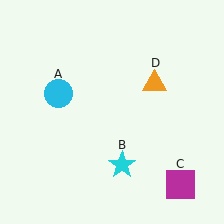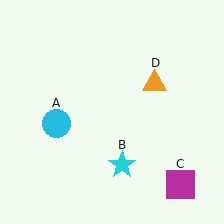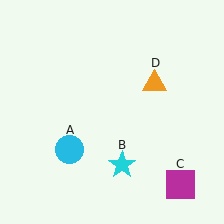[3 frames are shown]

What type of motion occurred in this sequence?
The cyan circle (object A) rotated counterclockwise around the center of the scene.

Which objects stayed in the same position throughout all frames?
Cyan star (object B) and magenta square (object C) and orange triangle (object D) remained stationary.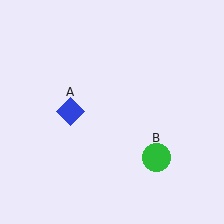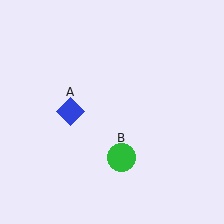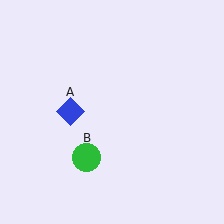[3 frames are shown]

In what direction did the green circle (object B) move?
The green circle (object B) moved left.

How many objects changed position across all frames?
1 object changed position: green circle (object B).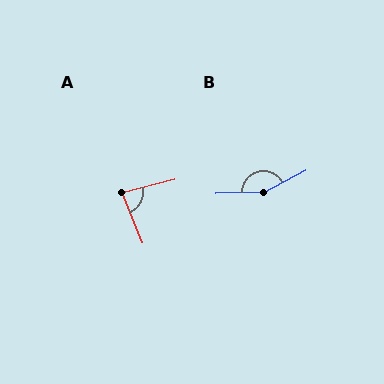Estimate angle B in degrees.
Approximately 153 degrees.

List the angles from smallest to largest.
A (82°), B (153°).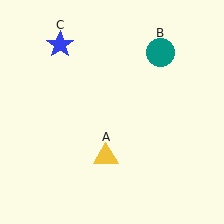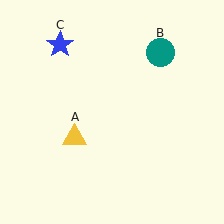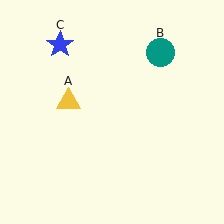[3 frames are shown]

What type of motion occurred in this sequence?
The yellow triangle (object A) rotated clockwise around the center of the scene.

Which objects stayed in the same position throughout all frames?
Teal circle (object B) and blue star (object C) remained stationary.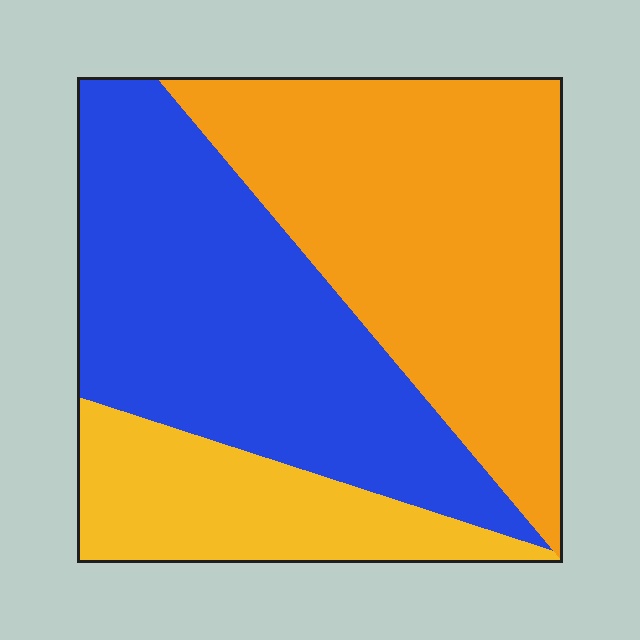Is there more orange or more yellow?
Orange.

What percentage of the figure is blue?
Blue covers roughly 40% of the figure.